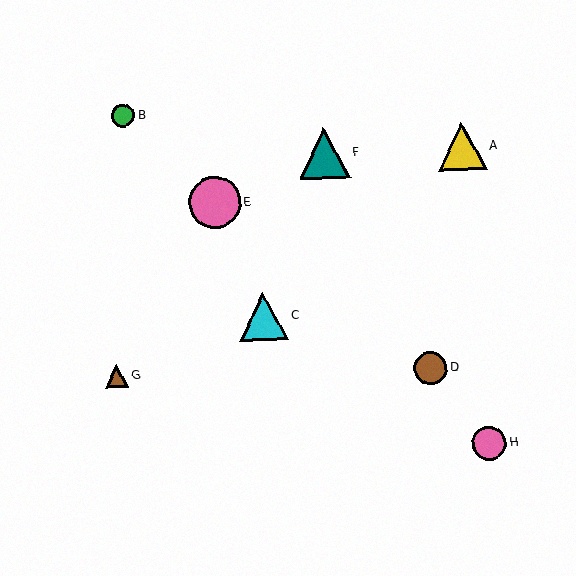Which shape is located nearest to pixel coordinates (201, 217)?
The pink circle (labeled E) at (215, 203) is nearest to that location.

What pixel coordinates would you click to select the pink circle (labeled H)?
Click at (489, 443) to select the pink circle H.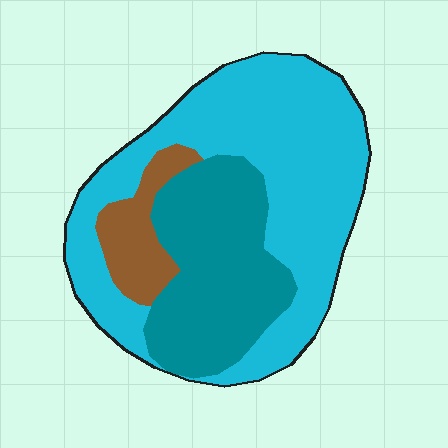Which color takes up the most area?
Cyan, at roughly 60%.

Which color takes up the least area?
Brown, at roughly 10%.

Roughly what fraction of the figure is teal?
Teal takes up about one third (1/3) of the figure.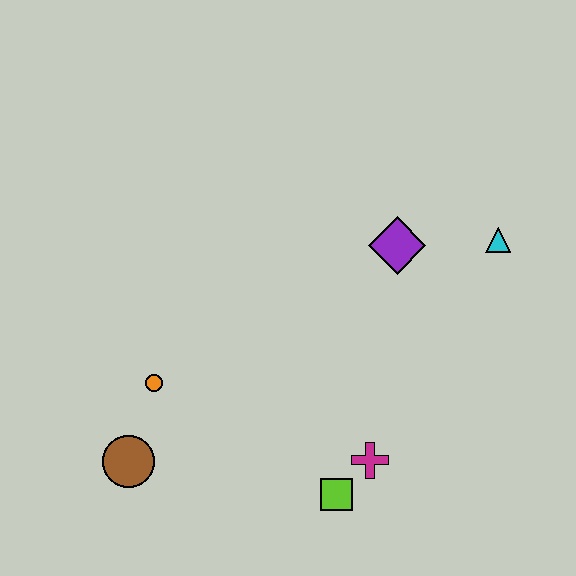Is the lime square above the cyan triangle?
No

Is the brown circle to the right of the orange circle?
No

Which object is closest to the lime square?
The magenta cross is closest to the lime square.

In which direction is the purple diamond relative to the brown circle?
The purple diamond is to the right of the brown circle.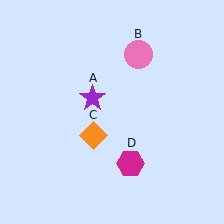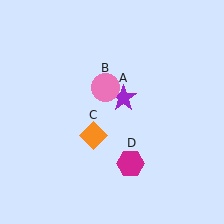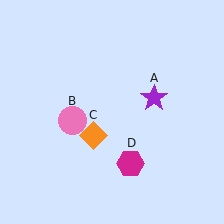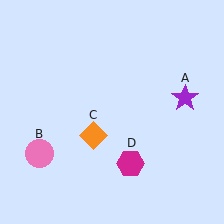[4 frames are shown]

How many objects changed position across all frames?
2 objects changed position: purple star (object A), pink circle (object B).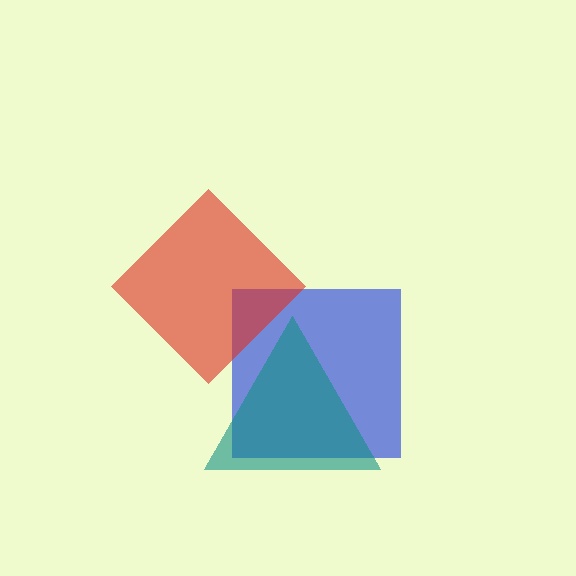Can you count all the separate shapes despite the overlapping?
Yes, there are 3 separate shapes.